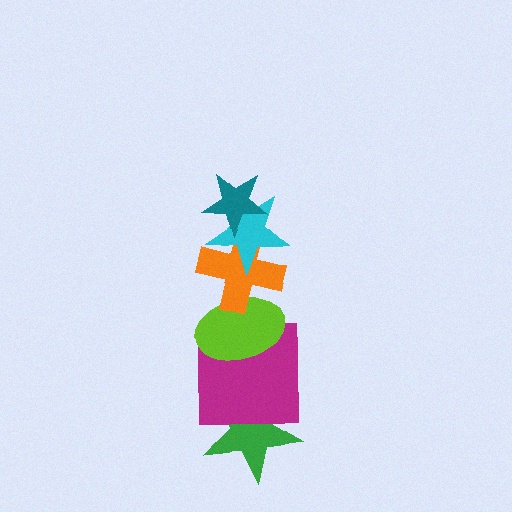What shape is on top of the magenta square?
The lime ellipse is on top of the magenta square.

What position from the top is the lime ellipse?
The lime ellipse is 4th from the top.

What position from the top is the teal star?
The teal star is 1st from the top.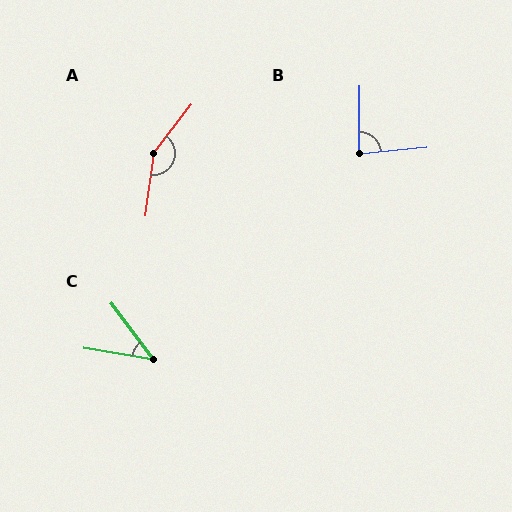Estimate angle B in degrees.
Approximately 84 degrees.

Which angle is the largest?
A, at approximately 150 degrees.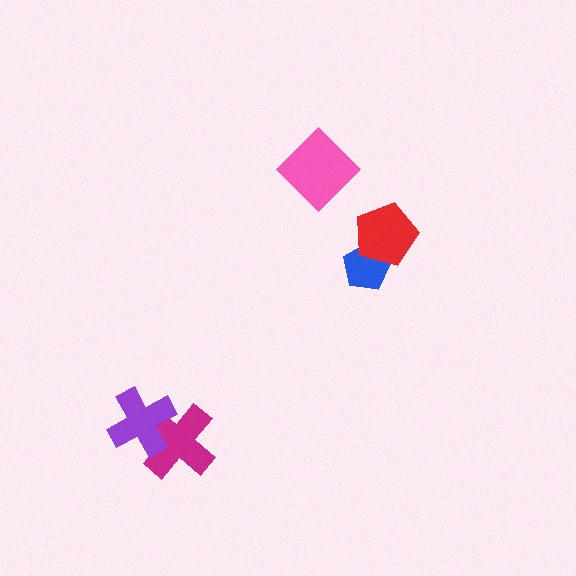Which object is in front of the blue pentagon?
The red pentagon is in front of the blue pentagon.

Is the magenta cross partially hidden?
Yes, it is partially covered by another shape.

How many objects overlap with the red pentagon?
1 object overlaps with the red pentagon.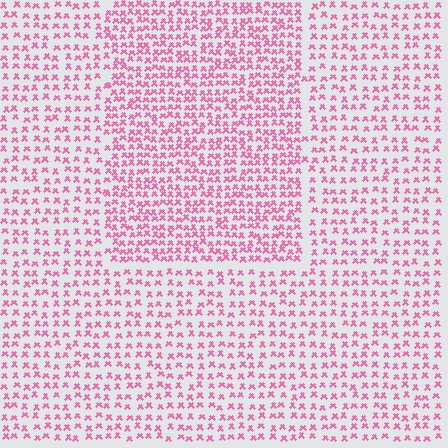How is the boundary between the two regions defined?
The boundary is defined by a change in element density (approximately 1.7x ratio). All elements are the same color, size, and shape.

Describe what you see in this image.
The image contains small pink elements arranged at two different densities. A rectangle-shaped region is visible where the elements are more densely packed than the surrounding area.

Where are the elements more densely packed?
The elements are more densely packed inside the rectangle boundary.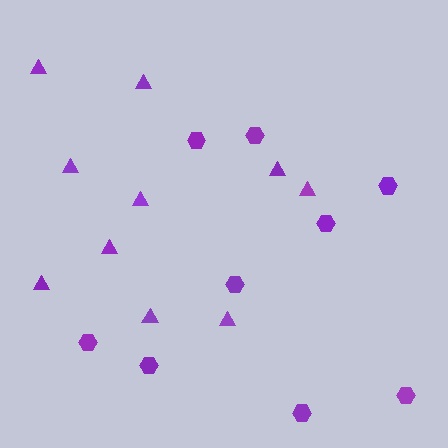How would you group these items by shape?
There are 2 groups: one group of hexagons (9) and one group of triangles (10).